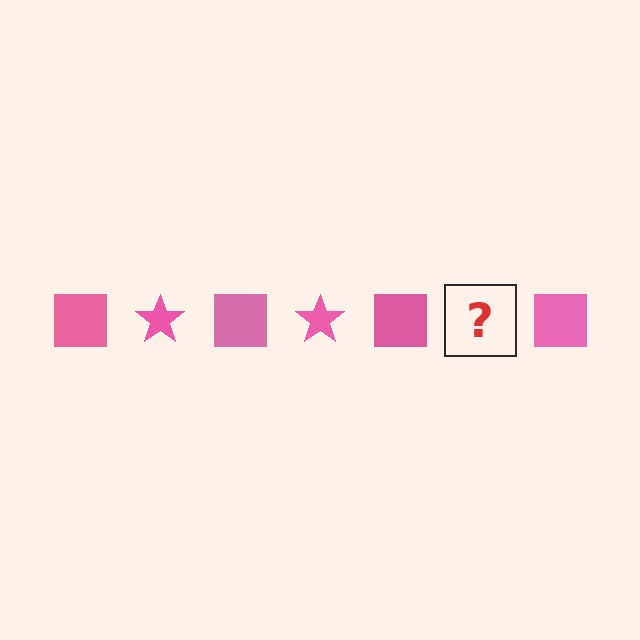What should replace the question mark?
The question mark should be replaced with a pink star.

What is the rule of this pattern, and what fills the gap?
The rule is that the pattern cycles through square, star shapes in pink. The gap should be filled with a pink star.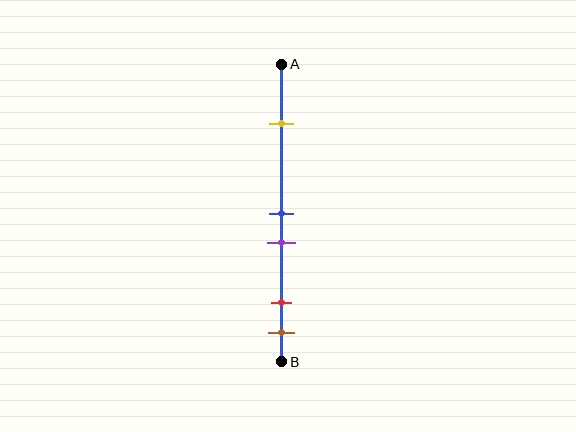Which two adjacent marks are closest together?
The blue and purple marks are the closest adjacent pair.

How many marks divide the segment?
There are 5 marks dividing the segment.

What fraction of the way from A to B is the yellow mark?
The yellow mark is approximately 20% (0.2) of the way from A to B.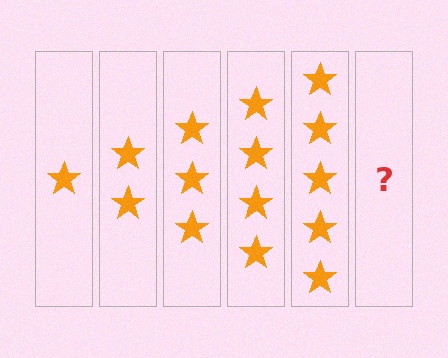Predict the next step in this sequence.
The next step is 6 stars.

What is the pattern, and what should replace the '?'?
The pattern is that each step adds one more star. The '?' should be 6 stars.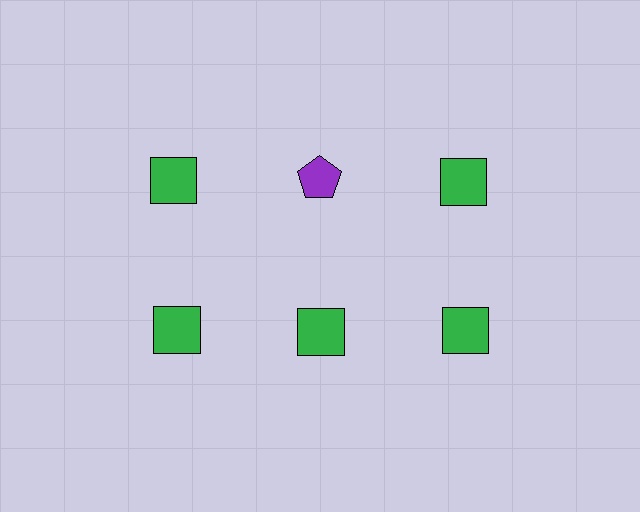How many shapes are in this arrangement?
There are 6 shapes arranged in a grid pattern.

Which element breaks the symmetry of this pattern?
The purple pentagon in the top row, second from left column breaks the symmetry. All other shapes are green squares.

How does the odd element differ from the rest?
It differs in both color (purple instead of green) and shape (pentagon instead of square).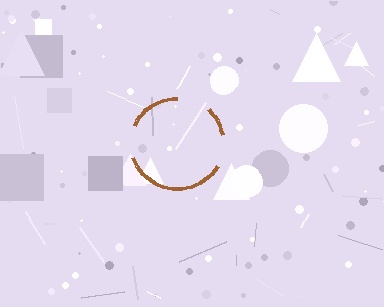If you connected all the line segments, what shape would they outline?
They would outline a circle.